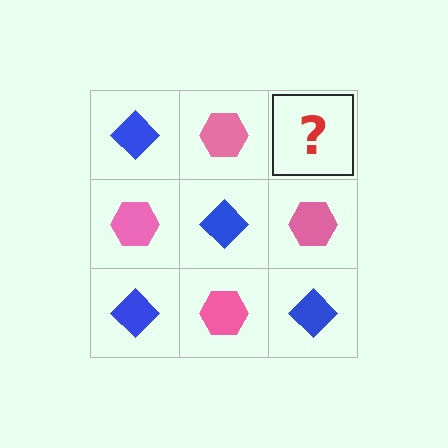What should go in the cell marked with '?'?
The missing cell should contain a blue diamond.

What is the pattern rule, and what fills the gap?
The rule is that it alternates blue diamond and pink hexagon in a checkerboard pattern. The gap should be filled with a blue diamond.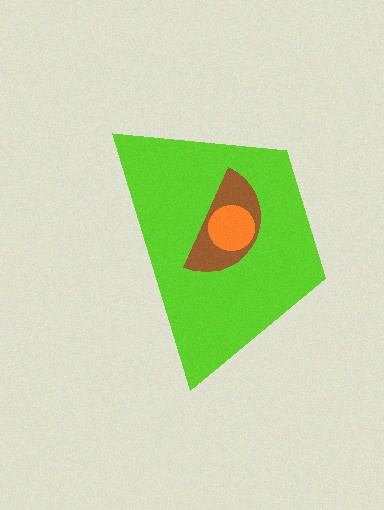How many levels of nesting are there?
3.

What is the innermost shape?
The orange circle.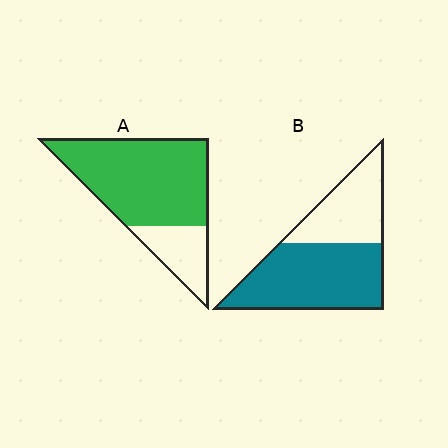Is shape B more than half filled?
Yes.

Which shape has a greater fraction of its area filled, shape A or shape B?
Shape A.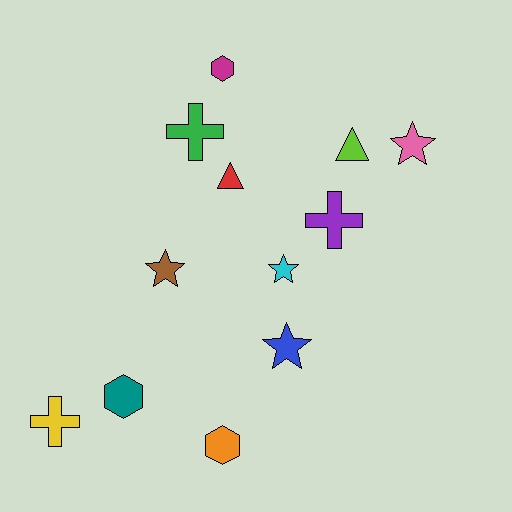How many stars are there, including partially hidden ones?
There are 4 stars.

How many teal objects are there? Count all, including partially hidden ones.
There is 1 teal object.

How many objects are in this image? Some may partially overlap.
There are 12 objects.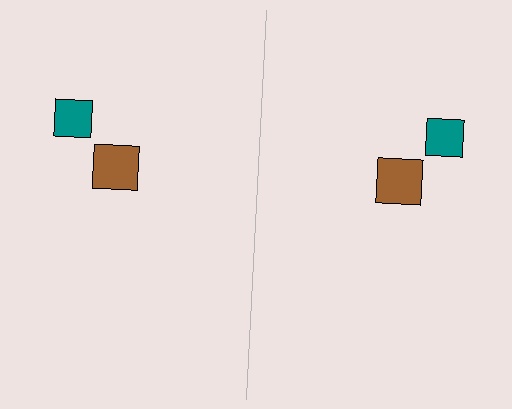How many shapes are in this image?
There are 4 shapes in this image.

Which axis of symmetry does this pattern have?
The pattern has a vertical axis of symmetry running through the center of the image.